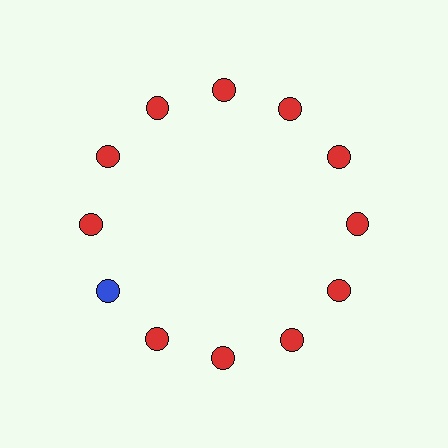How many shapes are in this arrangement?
There are 12 shapes arranged in a ring pattern.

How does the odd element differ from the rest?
It has a different color: blue instead of red.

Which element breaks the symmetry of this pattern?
The blue circle at roughly the 8 o'clock position breaks the symmetry. All other shapes are red circles.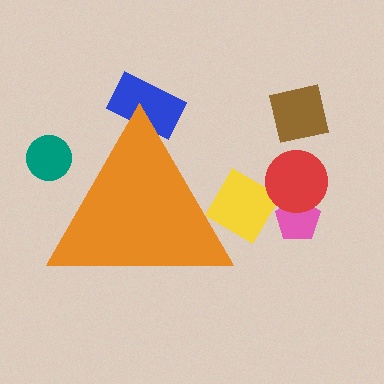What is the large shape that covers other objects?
An orange triangle.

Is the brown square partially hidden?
No, the brown square is fully visible.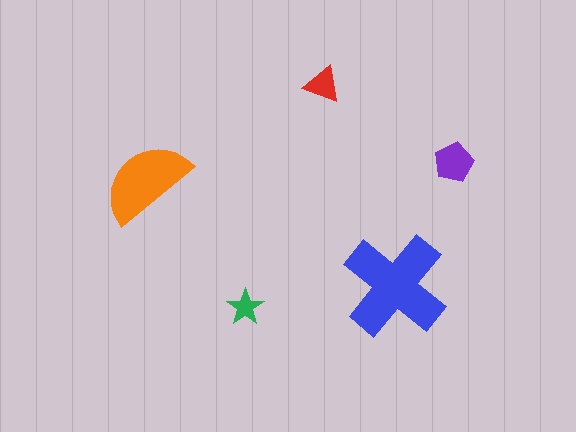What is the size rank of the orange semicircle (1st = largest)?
2nd.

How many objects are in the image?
There are 5 objects in the image.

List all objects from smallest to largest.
The green star, the red triangle, the purple pentagon, the orange semicircle, the blue cross.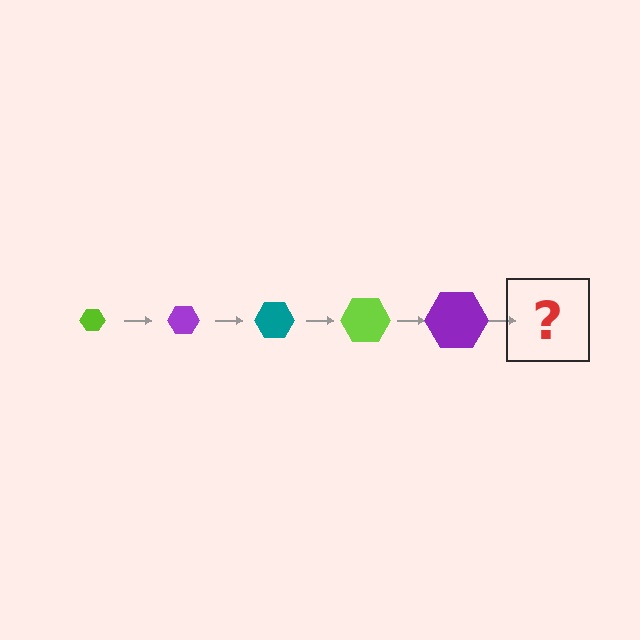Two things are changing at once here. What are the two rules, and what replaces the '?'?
The two rules are that the hexagon grows larger each step and the color cycles through lime, purple, and teal. The '?' should be a teal hexagon, larger than the previous one.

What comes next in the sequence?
The next element should be a teal hexagon, larger than the previous one.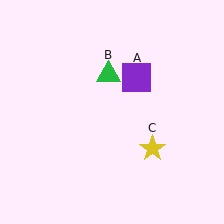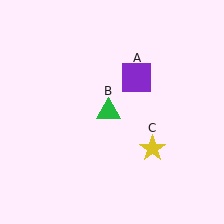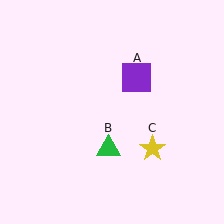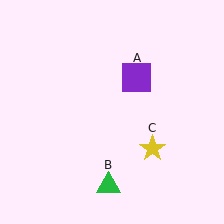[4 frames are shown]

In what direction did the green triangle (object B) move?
The green triangle (object B) moved down.